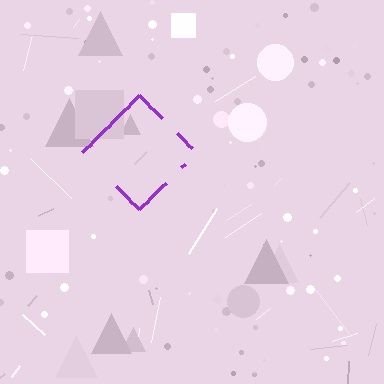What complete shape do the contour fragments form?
The contour fragments form a diamond.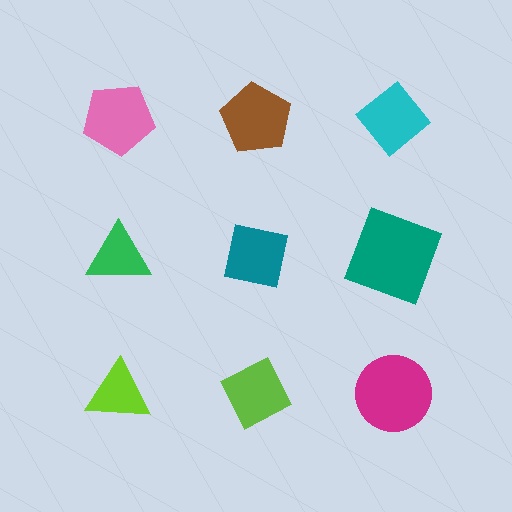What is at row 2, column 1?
A green triangle.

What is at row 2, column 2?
A teal square.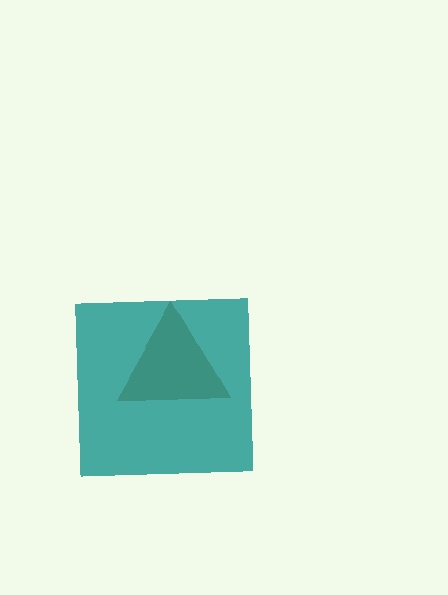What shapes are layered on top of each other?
The layered shapes are: a brown triangle, a teal square.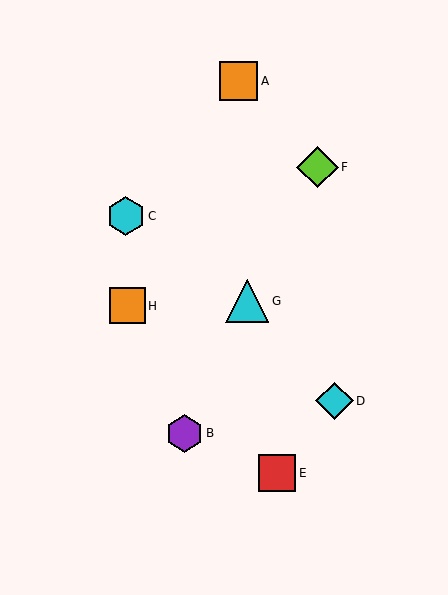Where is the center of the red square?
The center of the red square is at (277, 473).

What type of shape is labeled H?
Shape H is an orange square.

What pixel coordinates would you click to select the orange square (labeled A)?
Click at (239, 81) to select the orange square A.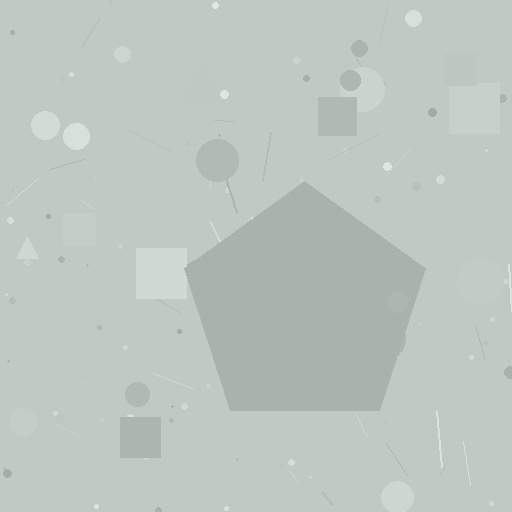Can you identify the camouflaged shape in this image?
The camouflaged shape is a pentagon.